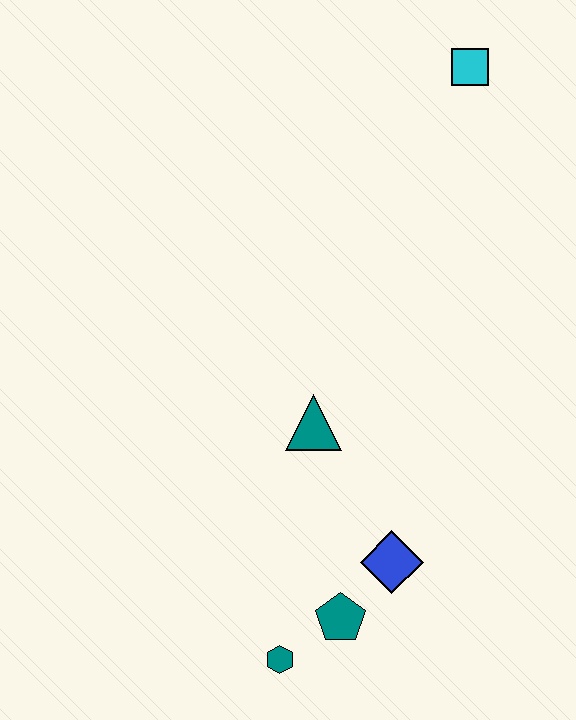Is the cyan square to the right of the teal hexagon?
Yes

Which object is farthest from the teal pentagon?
The cyan square is farthest from the teal pentagon.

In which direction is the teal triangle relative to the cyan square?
The teal triangle is below the cyan square.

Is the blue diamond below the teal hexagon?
No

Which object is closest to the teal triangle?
The blue diamond is closest to the teal triangle.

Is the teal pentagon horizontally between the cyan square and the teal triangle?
Yes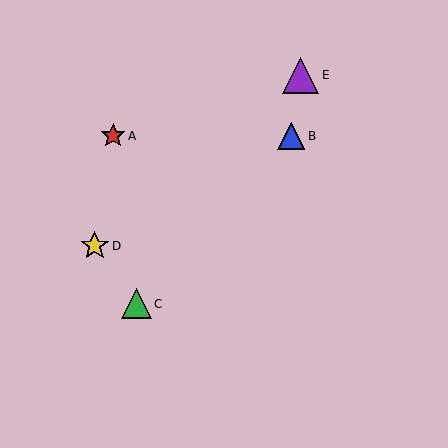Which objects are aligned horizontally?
Objects A, B are aligned horizontally.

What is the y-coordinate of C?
Object C is at y≈304.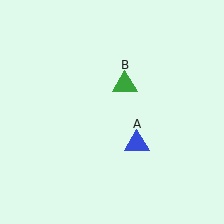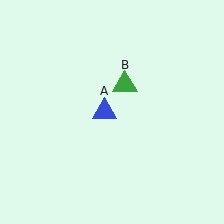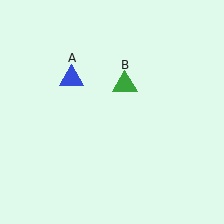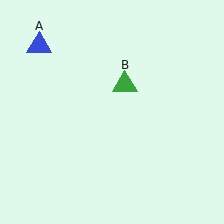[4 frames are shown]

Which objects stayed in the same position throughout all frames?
Green triangle (object B) remained stationary.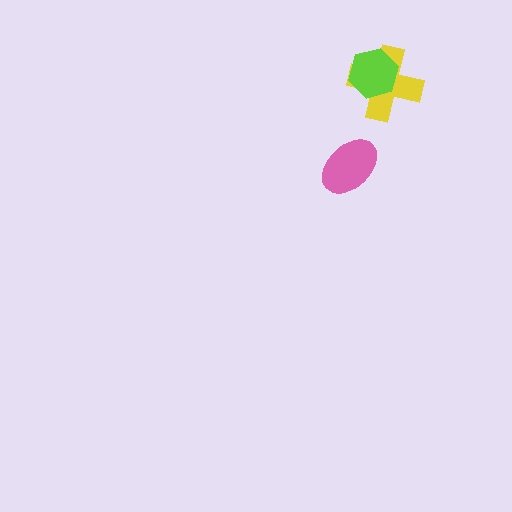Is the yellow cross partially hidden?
Yes, it is partially covered by another shape.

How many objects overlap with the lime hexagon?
1 object overlaps with the lime hexagon.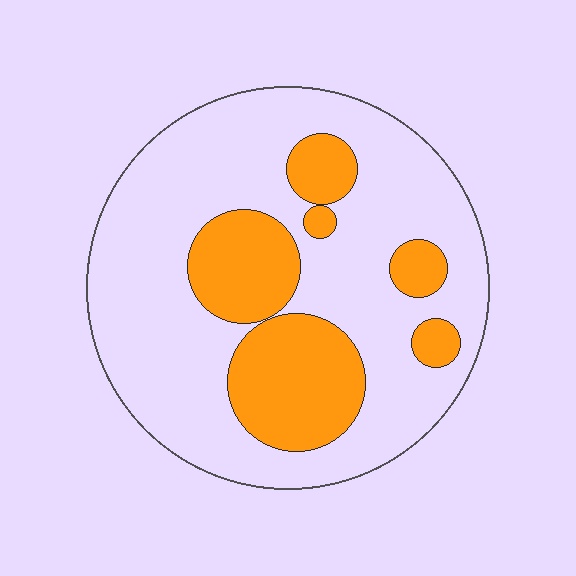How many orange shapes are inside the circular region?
6.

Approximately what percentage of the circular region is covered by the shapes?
Approximately 25%.